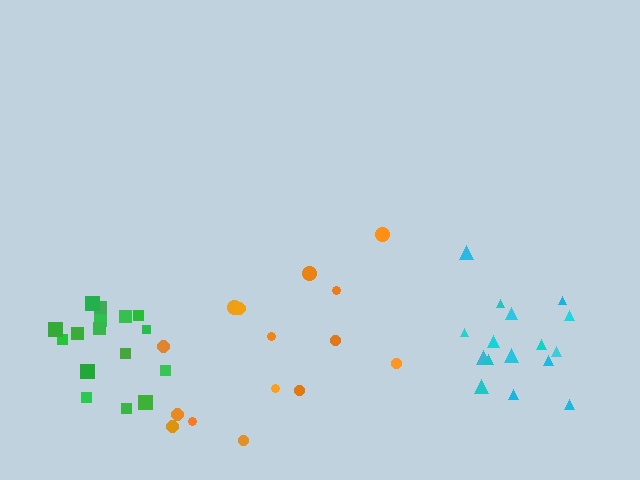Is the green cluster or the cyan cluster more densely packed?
Green.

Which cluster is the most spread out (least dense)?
Orange.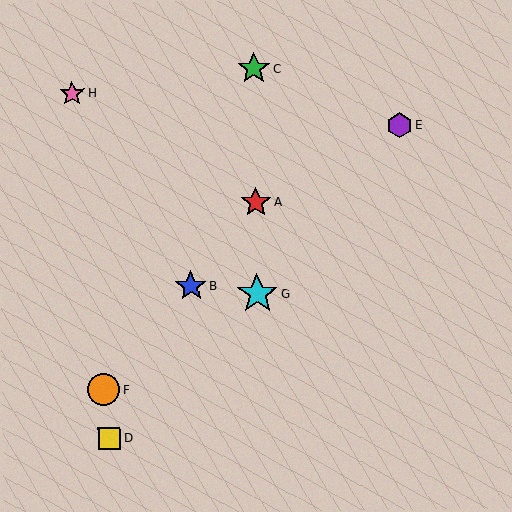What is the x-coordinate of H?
Object H is at x≈72.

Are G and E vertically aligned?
No, G is at x≈257 and E is at x≈400.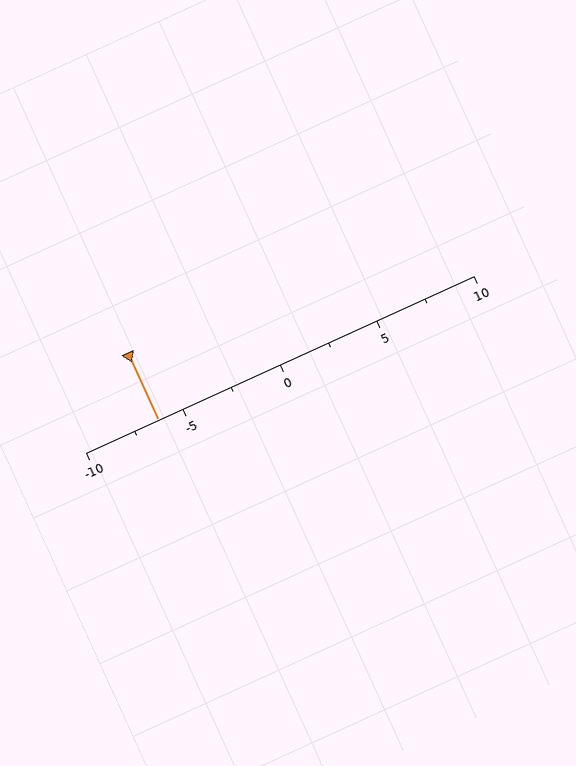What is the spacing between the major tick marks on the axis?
The major ticks are spaced 5 apart.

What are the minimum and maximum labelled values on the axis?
The axis runs from -10 to 10.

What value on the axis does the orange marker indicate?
The marker indicates approximately -6.2.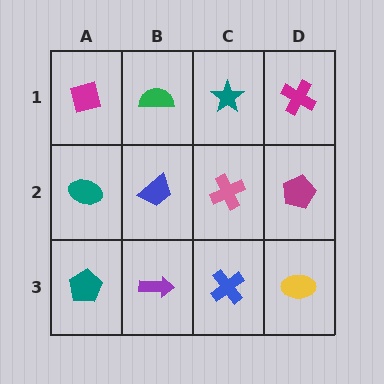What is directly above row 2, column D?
A magenta cross.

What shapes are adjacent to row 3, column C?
A pink cross (row 2, column C), a purple arrow (row 3, column B), a yellow ellipse (row 3, column D).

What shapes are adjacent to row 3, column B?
A blue trapezoid (row 2, column B), a teal pentagon (row 3, column A), a blue cross (row 3, column C).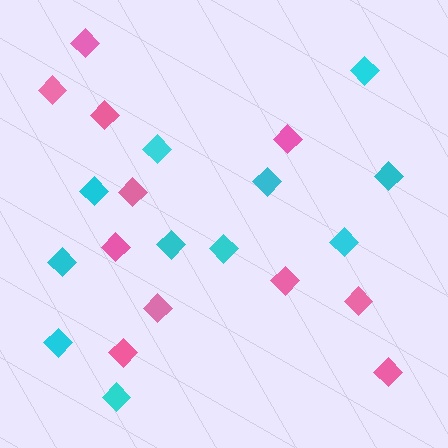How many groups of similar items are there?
There are 2 groups: one group of cyan diamonds (11) and one group of pink diamonds (11).